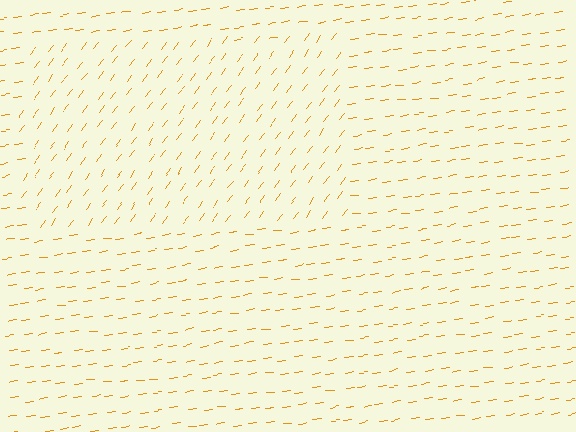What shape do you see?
I see a rectangle.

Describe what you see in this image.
The image is filled with small orange line segments. A rectangle region in the image has lines oriented differently from the surrounding lines, creating a visible texture boundary.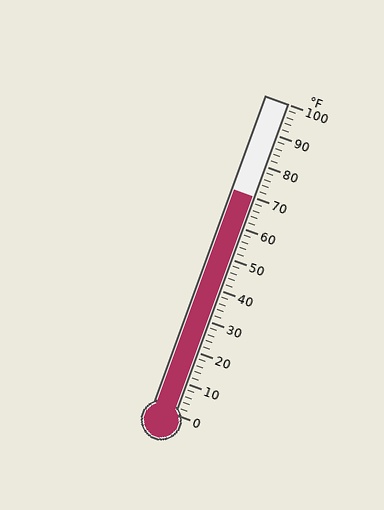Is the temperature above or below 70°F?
The temperature is at 70°F.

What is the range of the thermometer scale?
The thermometer scale ranges from 0°F to 100°F.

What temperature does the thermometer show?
The thermometer shows approximately 70°F.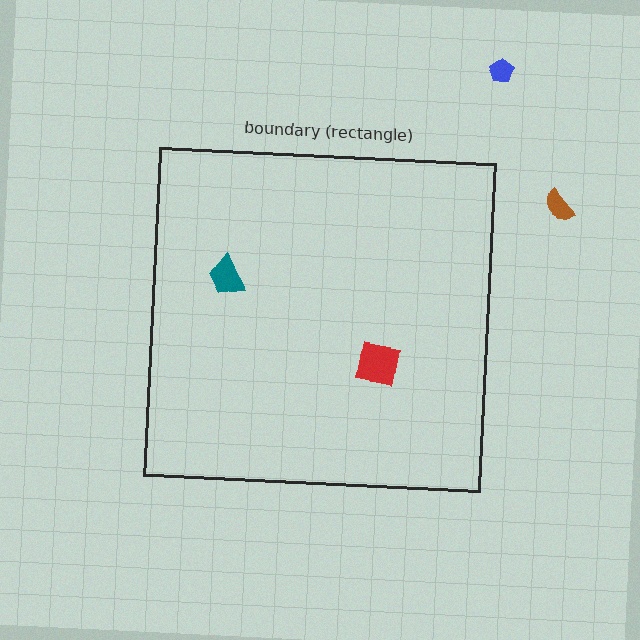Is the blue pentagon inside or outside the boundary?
Outside.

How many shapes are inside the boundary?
2 inside, 2 outside.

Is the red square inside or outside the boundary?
Inside.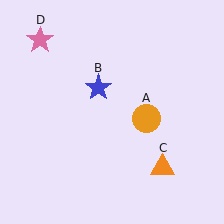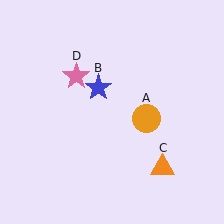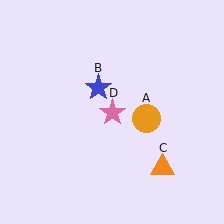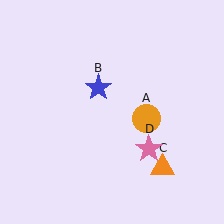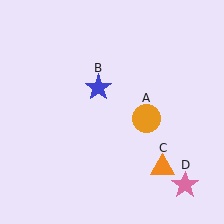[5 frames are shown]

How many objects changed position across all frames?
1 object changed position: pink star (object D).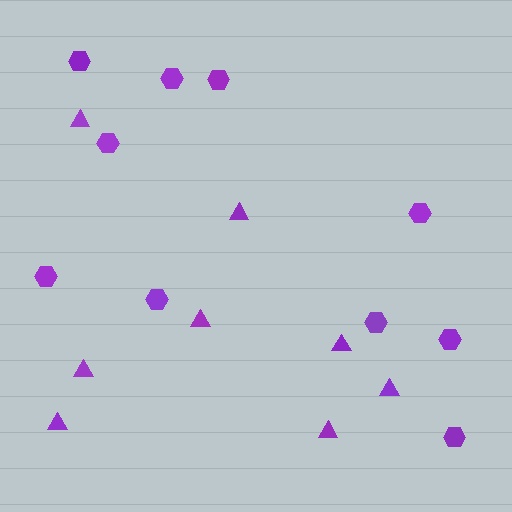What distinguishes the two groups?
There are 2 groups: one group of hexagons (10) and one group of triangles (8).